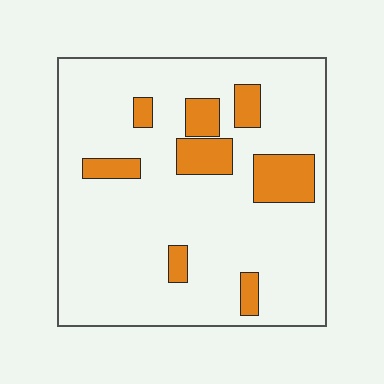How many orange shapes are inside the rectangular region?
8.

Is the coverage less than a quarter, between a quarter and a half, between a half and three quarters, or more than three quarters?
Less than a quarter.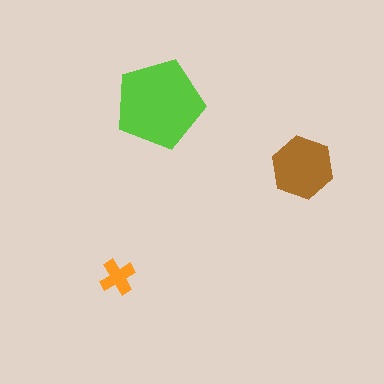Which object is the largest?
The lime pentagon.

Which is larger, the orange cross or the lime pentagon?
The lime pentagon.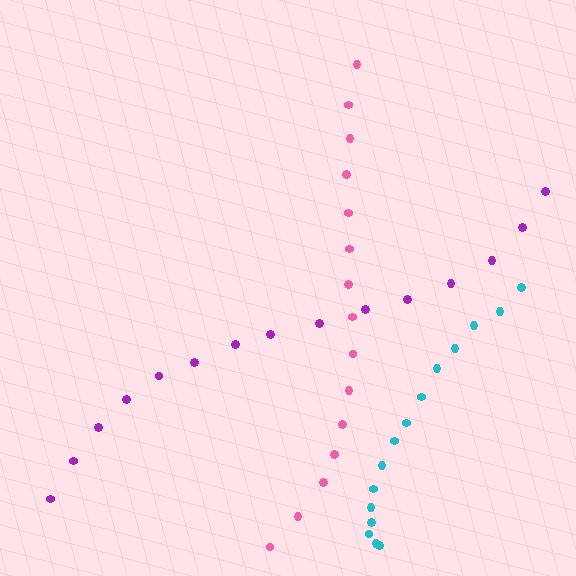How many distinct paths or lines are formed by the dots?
There are 3 distinct paths.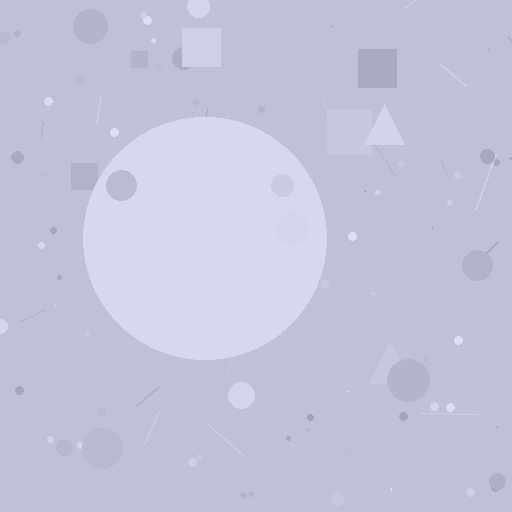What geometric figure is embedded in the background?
A circle is embedded in the background.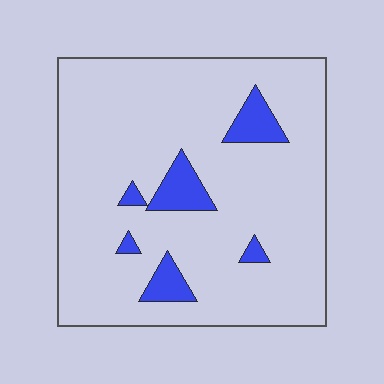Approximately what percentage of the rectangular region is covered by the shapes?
Approximately 10%.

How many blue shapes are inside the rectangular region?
6.